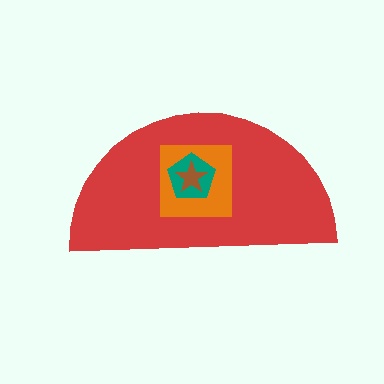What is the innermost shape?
The brown star.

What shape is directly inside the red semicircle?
The orange square.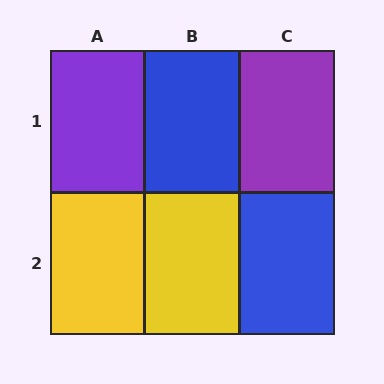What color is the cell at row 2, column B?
Yellow.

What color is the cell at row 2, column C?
Blue.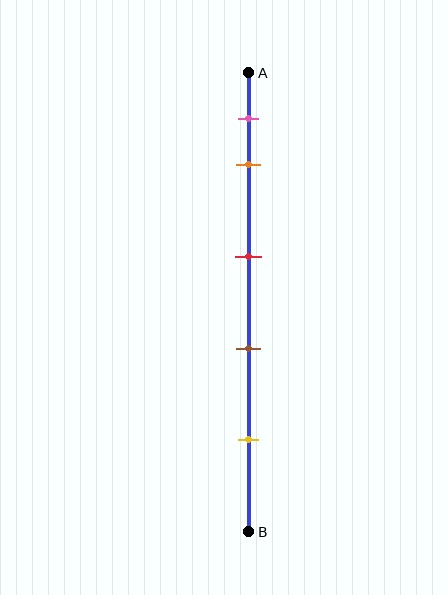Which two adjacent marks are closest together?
The pink and orange marks are the closest adjacent pair.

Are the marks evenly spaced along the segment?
No, the marks are not evenly spaced.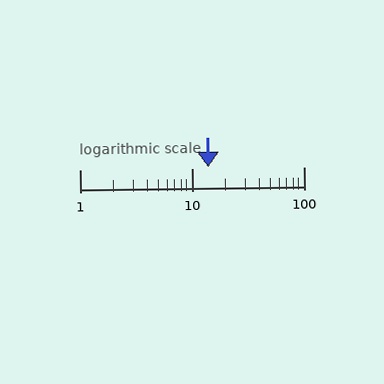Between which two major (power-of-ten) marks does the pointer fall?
The pointer is between 10 and 100.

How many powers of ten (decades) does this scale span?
The scale spans 2 decades, from 1 to 100.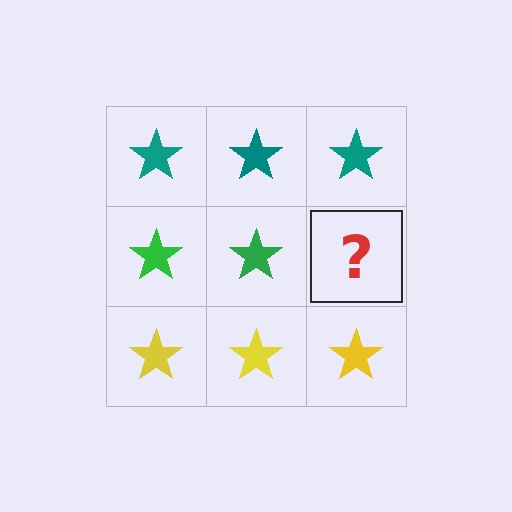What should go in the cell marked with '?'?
The missing cell should contain a green star.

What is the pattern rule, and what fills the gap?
The rule is that each row has a consistent color. The gap should be filled with a green star.